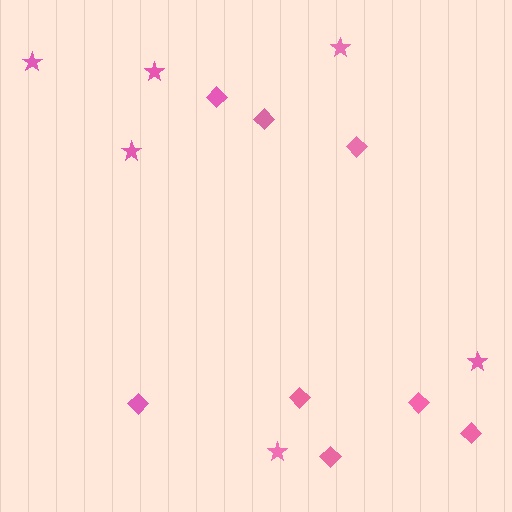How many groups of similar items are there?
There are 2 groups: one group of diamonds (8) and one group of stars (6).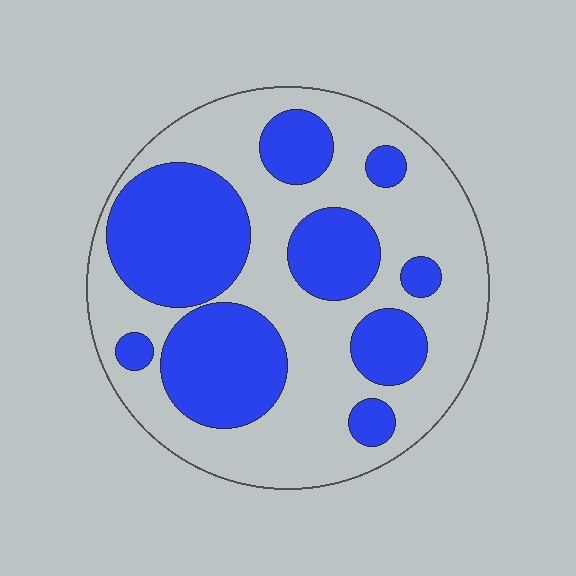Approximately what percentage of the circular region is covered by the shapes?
Approximately 40%.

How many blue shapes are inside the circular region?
9.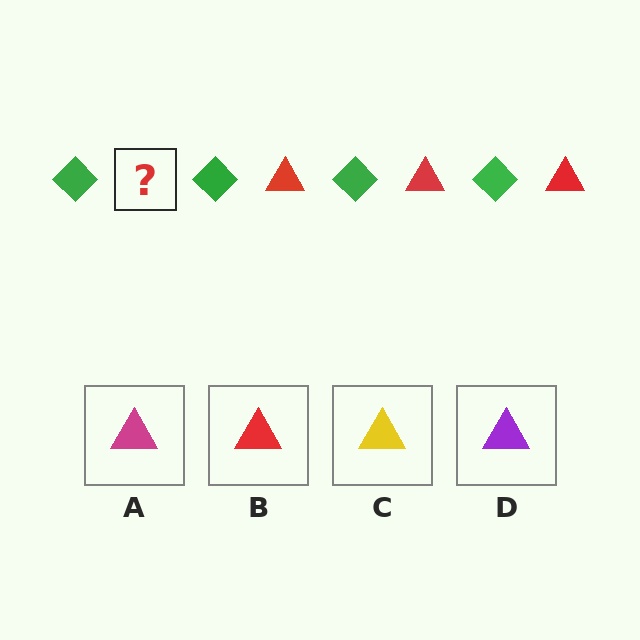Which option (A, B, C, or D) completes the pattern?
B.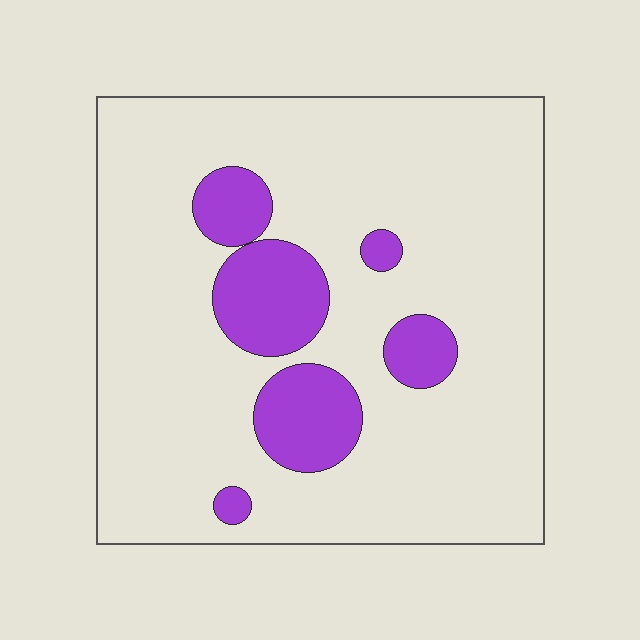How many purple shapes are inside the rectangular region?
6.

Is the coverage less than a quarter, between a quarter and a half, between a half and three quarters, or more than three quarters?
Less than a quarter.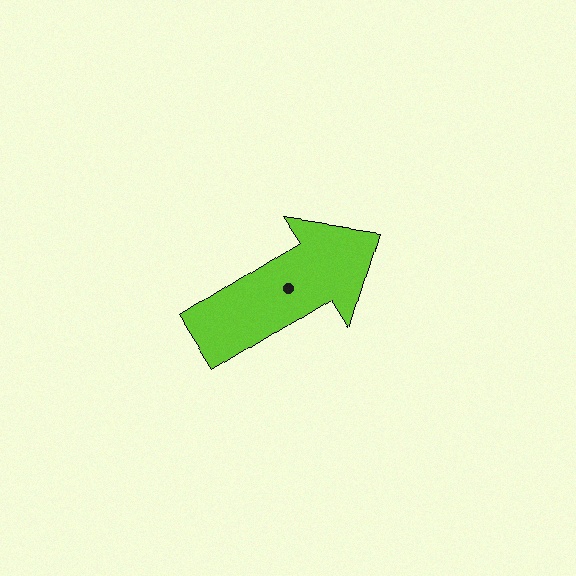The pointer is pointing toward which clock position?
Roughly 2 o'clock.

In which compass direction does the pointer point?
Northeast.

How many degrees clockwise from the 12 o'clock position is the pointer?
Approximately 58 degrees.